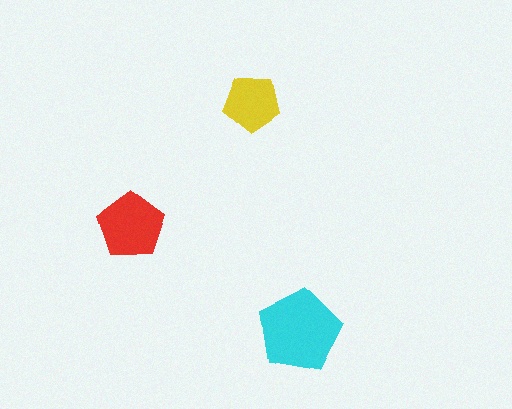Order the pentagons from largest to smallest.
the cyan one, the red one, the yellow one.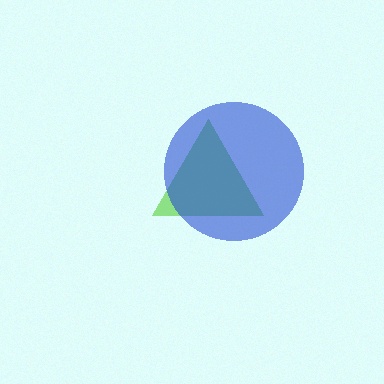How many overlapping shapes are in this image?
There are 2 overlapping shapes in the image.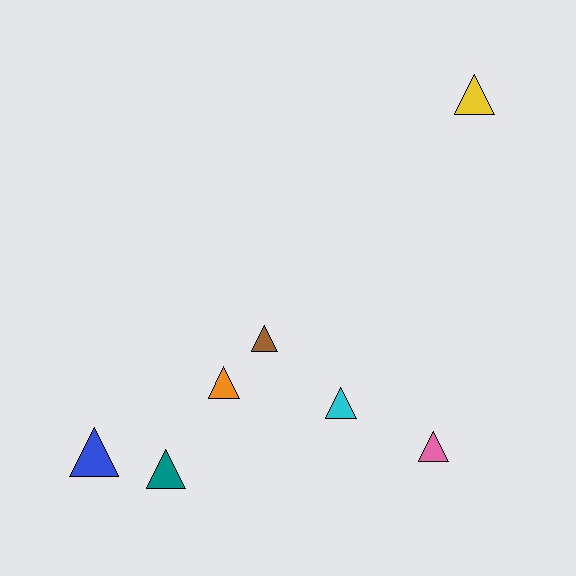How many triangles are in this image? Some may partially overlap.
There are 7 triangles.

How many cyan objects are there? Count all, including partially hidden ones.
There is 1 cyan object.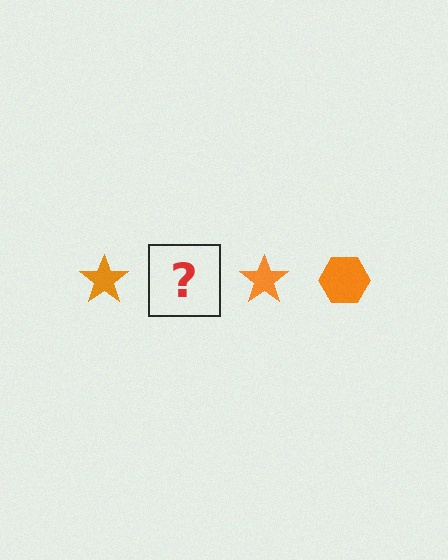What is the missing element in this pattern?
The missing element is an orange hexagon.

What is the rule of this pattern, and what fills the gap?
The rule is that the pattern cycles through star, hexagon shapes in orange. The gap should be filled with an orange hexagon.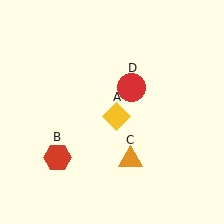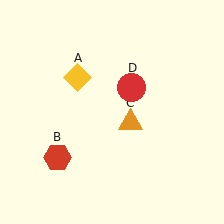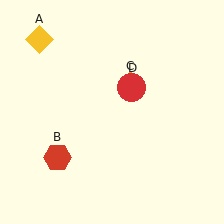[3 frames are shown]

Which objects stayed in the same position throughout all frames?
Red hexagon (object B) and red circle (object D) remained stationary.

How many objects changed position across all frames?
2 objects changed position: yellow diamond (object A), orange triangle (object C).